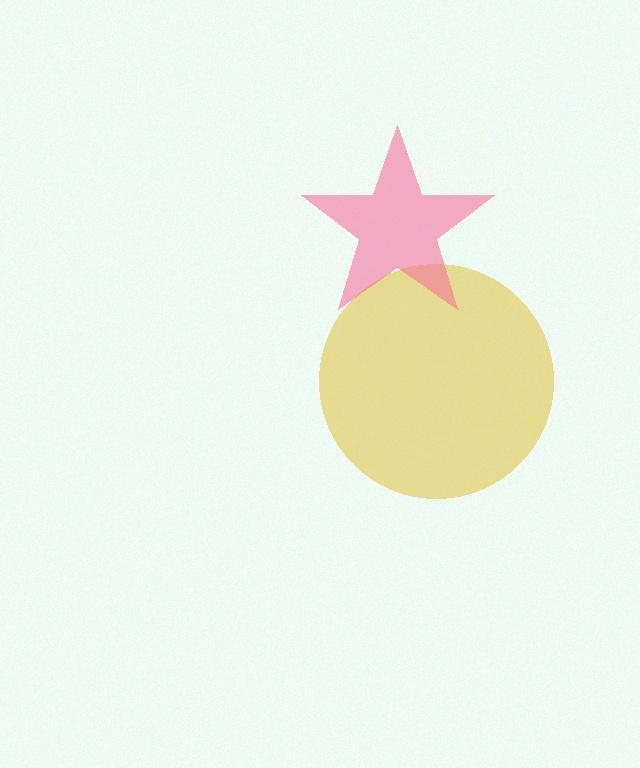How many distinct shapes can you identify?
There are 2 distinct shapes: a yellow circle, a pink star.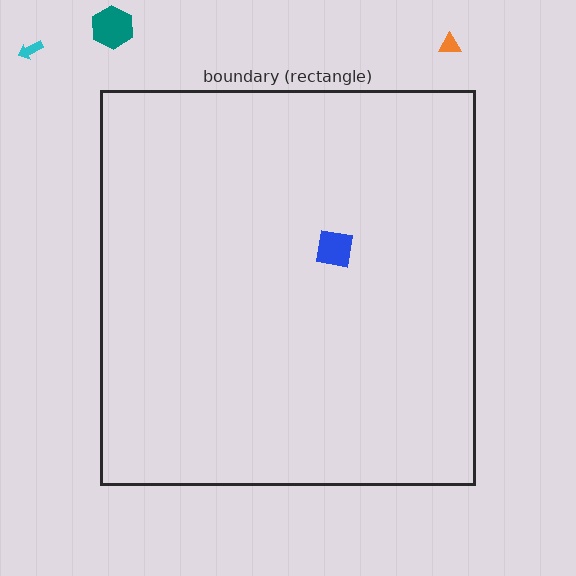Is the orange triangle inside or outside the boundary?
Outside.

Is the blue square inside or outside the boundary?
Inside.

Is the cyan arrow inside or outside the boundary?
Outside.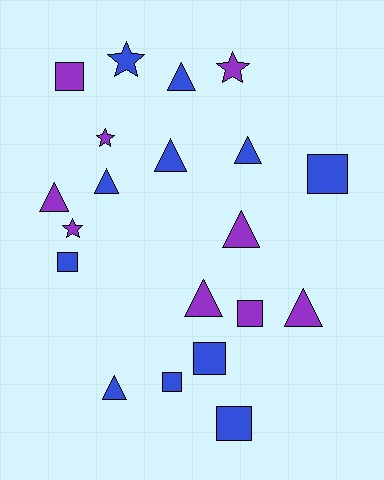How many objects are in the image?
There are 20 objects.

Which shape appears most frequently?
Triangle, with 9 objects.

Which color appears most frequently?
Blue, with 11 objects.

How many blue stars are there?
There is 1 blue star.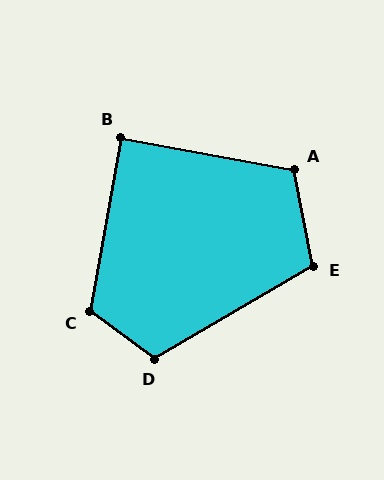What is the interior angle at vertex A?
Approximately 111 degrees (obtuse).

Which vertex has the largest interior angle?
C, at approximately 116 degrees.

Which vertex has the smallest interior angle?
B, at approximately 90 degrees.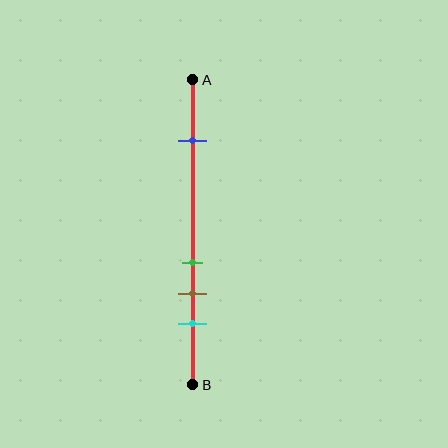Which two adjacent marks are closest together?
The green and brown marks are the closest adjacent pair.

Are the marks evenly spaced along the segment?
No, the marks are not evenly spaced.